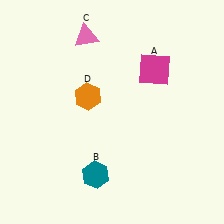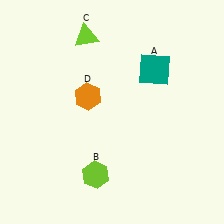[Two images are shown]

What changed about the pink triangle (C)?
In Image 1, C is pink. In Image 2, it changed to lime.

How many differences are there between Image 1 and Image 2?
There are 3 differences between the two images.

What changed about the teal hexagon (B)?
In Image 1, B is teal. In Image 2, it changed to lime.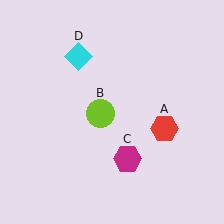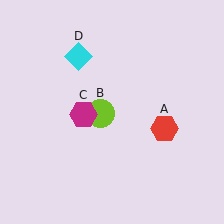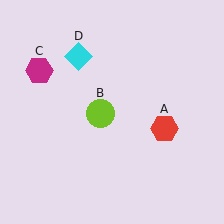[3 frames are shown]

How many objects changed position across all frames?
1 object changed position: magenta hexagon (object C).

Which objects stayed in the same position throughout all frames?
Red hexagon (object A) and lime circle (object B) and cyan diamond (object D) remained stationary.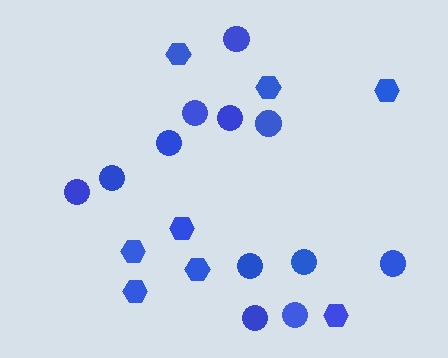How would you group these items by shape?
There are 2 groups: one group of circles (12) and one group of hexagons (8).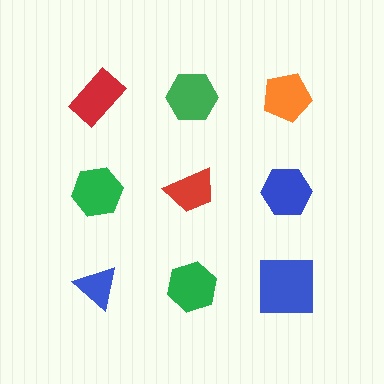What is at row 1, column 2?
A green hexagon.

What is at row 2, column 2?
A red trapezoid.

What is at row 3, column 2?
A green hexagon.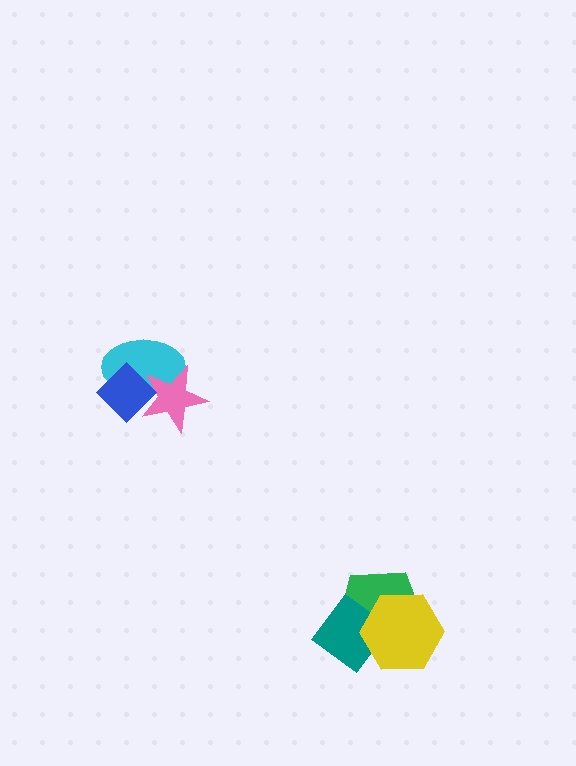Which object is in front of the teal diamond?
The yellow hexagon is in front of the teal diamond.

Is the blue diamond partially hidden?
No, no other shape covers it.